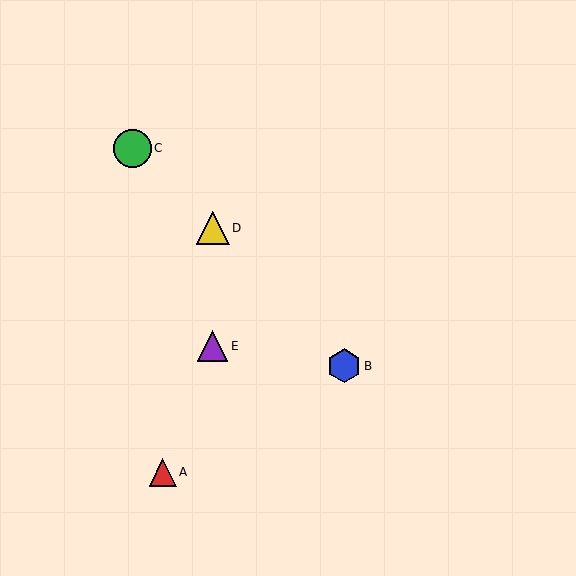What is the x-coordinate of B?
Object B is at x≈344.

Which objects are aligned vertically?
Objects D, E are aligned vertically.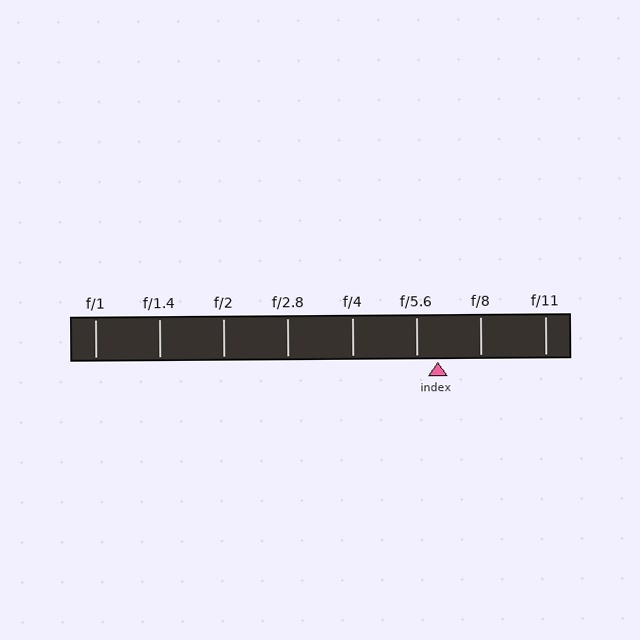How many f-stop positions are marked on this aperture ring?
There are 8 f-stop positions marked.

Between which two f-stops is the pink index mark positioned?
The index mark is between f/5.6 and f/8.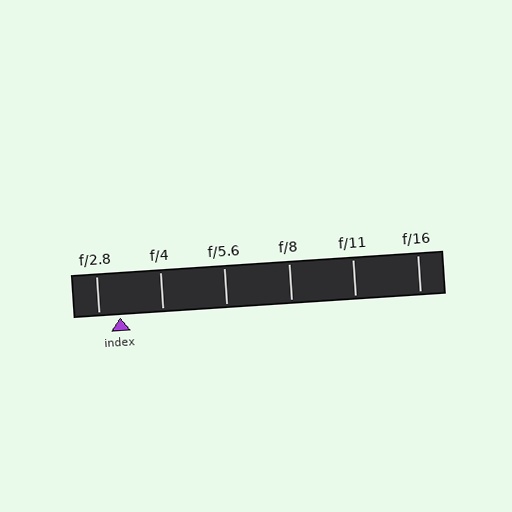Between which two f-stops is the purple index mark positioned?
The index mark is between f/2.8 and f/4.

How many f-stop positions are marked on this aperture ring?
There are 6 f-stop positions marked.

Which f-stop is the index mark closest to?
The index mark is closest to f/2.8.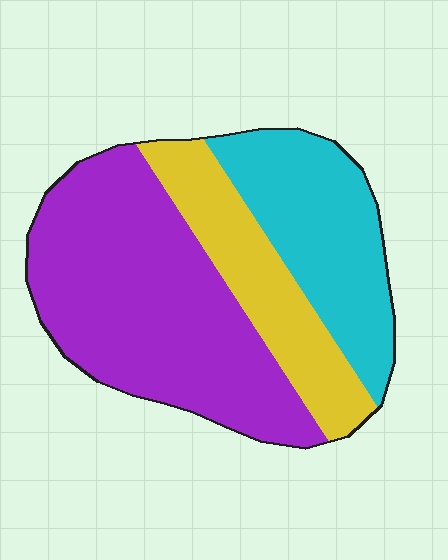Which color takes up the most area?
Purple, at roughly 50%.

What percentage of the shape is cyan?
Cyan covers 27% of the shape.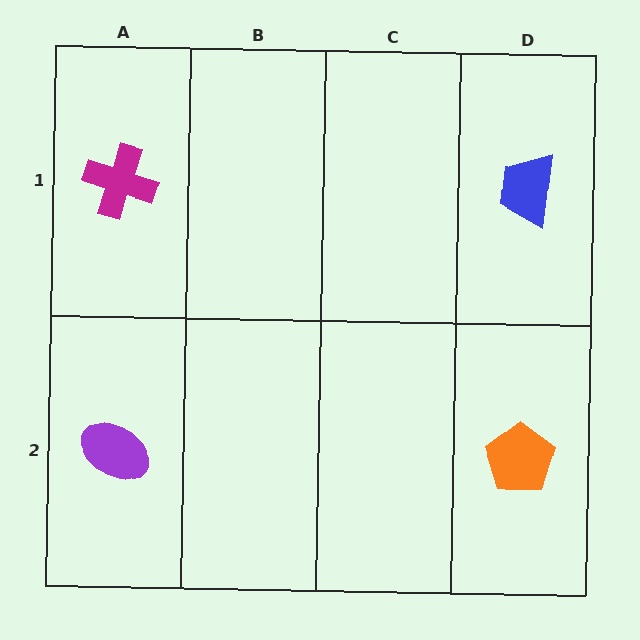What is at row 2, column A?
A purple ellipse.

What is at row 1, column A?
A magenta cross.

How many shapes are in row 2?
2 shapes.